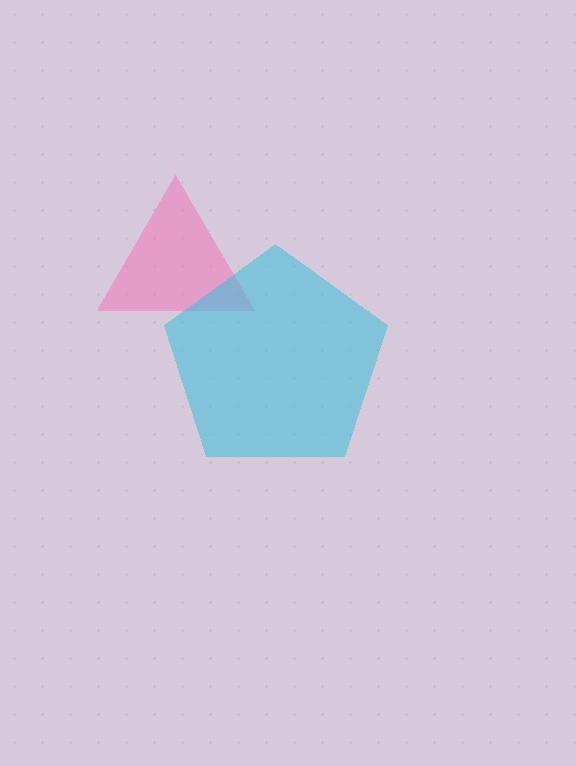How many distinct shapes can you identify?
There are 2 distinct shapes: a pink triangle, a cyan pentagon.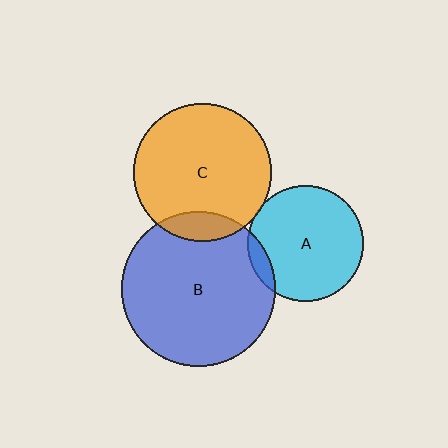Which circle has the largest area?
Circle B (blue).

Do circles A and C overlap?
Yes.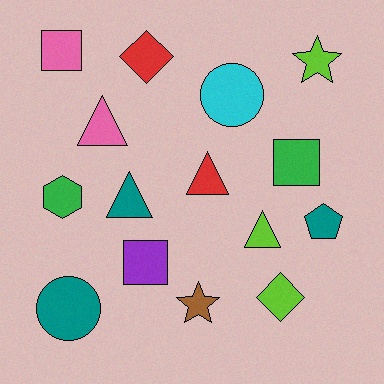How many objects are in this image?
There are 15 objects.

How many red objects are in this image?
There are 2 red objects.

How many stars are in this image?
There are 2 stars.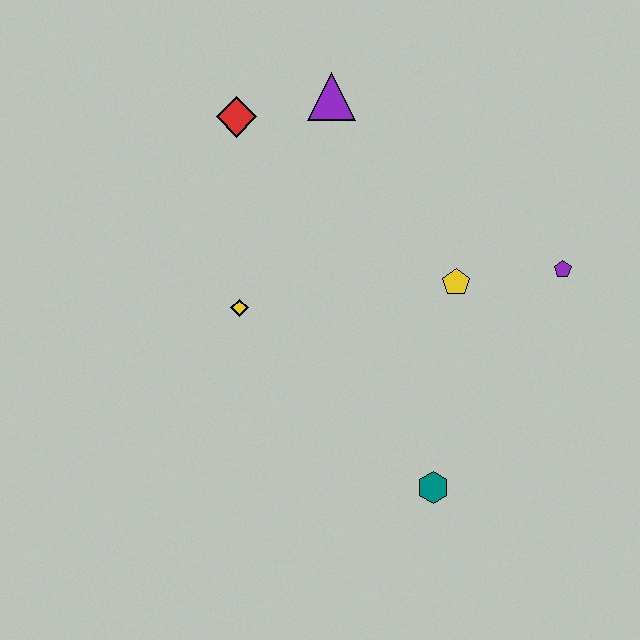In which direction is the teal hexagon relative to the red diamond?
The teal hexagon is below the red diamond.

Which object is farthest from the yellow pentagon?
The red diamond is farthest from the yellow pentagon.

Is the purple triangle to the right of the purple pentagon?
No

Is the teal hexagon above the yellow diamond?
No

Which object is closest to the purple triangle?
The red diamond is closest to the purple triangle.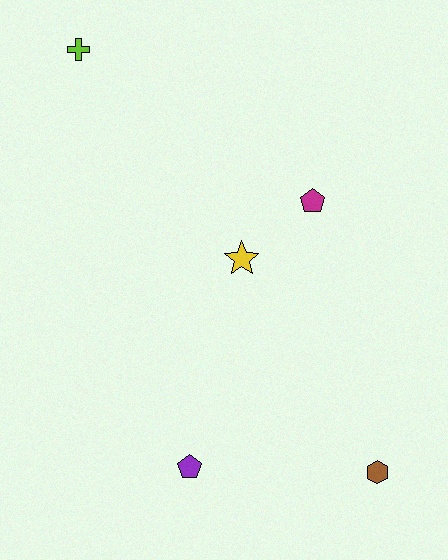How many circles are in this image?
There are no circles.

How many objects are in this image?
There are 5 objects.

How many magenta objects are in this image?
There is 1 magenta object.